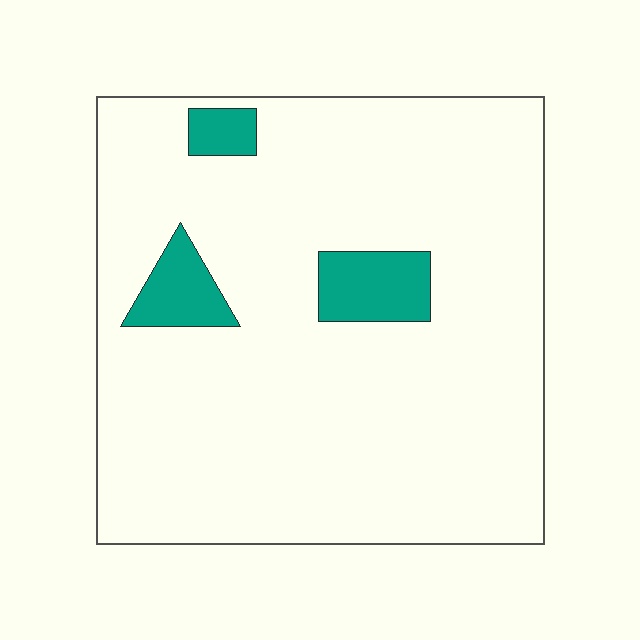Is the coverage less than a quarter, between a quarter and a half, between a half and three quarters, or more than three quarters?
Less than a quarter.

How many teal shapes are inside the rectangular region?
3.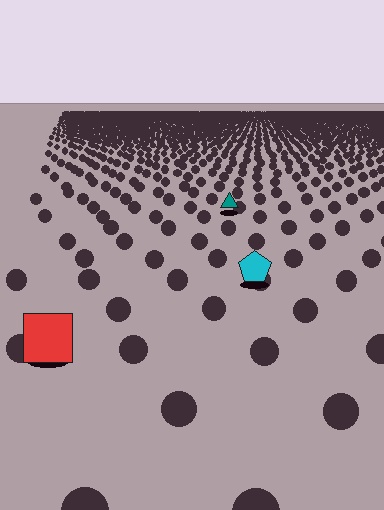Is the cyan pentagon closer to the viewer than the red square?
No. The red square is closer — you can tell from the texture gradient: the ground texture is coarser near it.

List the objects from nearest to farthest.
From nearest to farthest: the red square, the cyan pentagon, the teal triangle.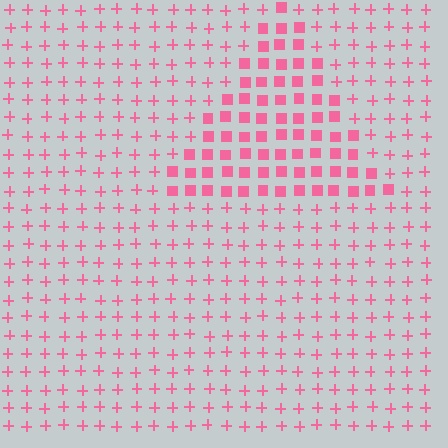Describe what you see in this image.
The image is filled with small pink elements arranged in a uniform grid. A triangle-shaped region contains squares, while the surrounding area contains plus signs. The boundary is defined purely by the change in element shape.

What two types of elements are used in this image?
The image uses squares inside the triangle region and plus signs outside it.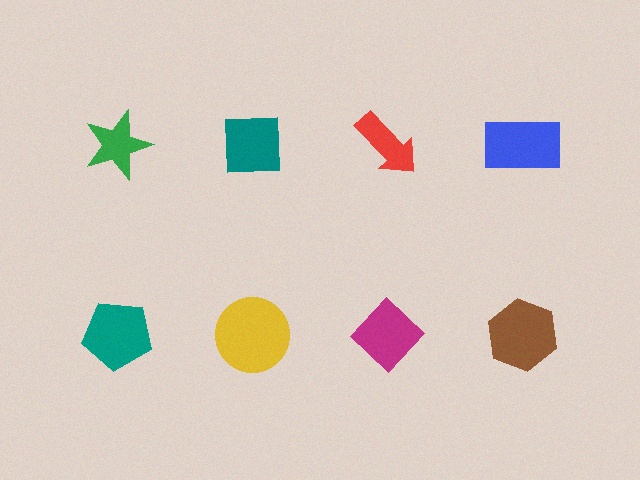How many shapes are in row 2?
4 shapes.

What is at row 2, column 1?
A teal pentagon.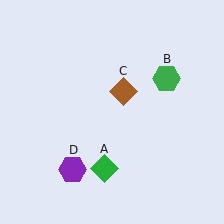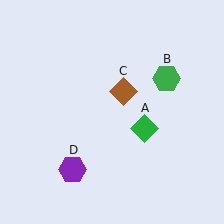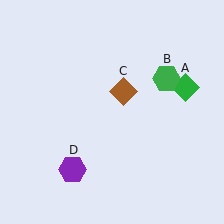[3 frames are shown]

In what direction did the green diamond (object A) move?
The green diamond (object A) moved up and to the right.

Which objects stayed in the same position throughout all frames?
Green hexagon (object B) and brown diamond (object C) and purple hexagon (object D) remained stationary.